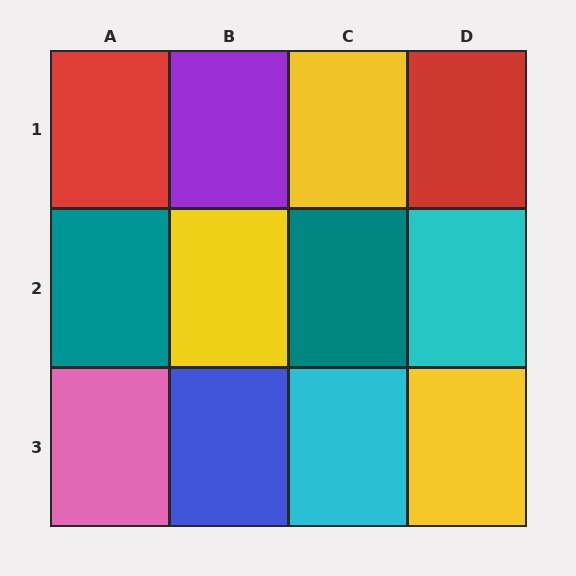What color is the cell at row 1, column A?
Red.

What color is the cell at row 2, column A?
Teal.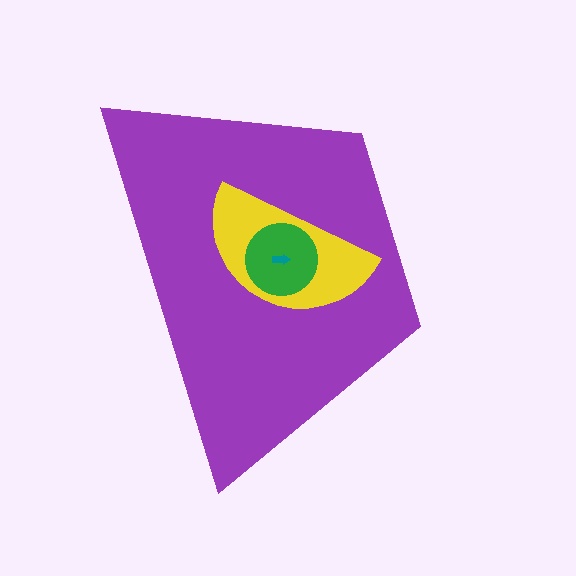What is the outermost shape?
The purple trapezoid.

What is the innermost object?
The teal arrow.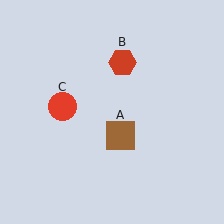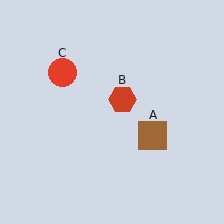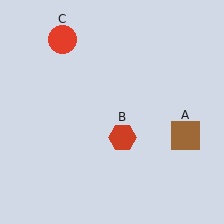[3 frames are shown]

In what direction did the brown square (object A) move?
The brown square (object A) moved right.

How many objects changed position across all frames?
3 objects changed position: brown square (object A), red hexagon (object B), red circle (object C).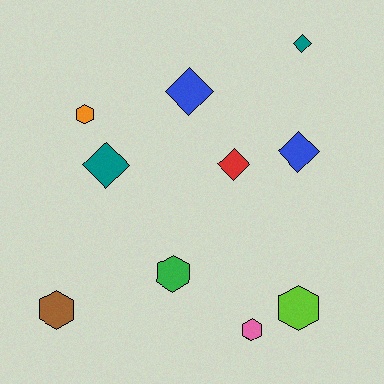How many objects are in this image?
There are 10 objects.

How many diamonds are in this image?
There are 5 diamonds.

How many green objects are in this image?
There is 1 green object.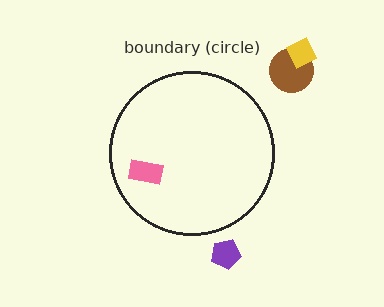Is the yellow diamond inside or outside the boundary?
Outside.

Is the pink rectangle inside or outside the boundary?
Inside.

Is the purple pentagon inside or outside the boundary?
Outside.